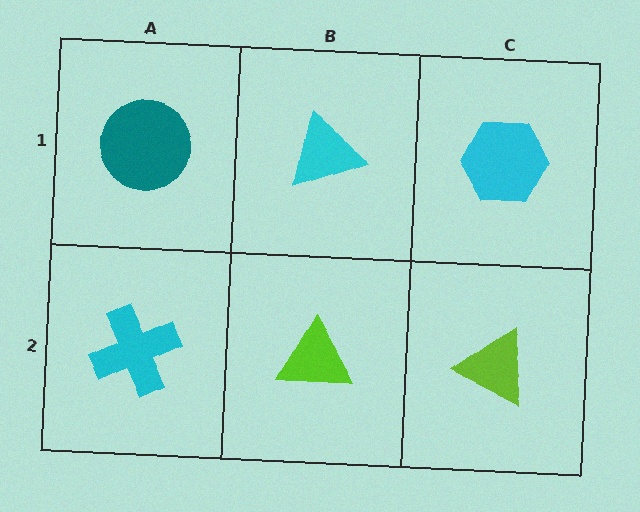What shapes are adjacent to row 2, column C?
A cyan hexagon (row 1, column C), a lime triangle (row 2, column B).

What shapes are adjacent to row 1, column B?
A lime triangle (row 2, column B), a teal circle (row 1, column A), a cyan hexagon (row 1, column C).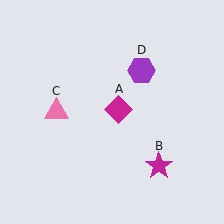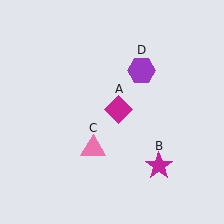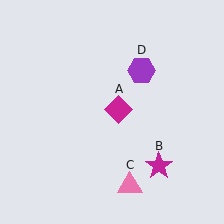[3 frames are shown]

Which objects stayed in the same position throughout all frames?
Magenta diamond (object A) and magenta star (object B) and purple hexagon (object D) remained stationary.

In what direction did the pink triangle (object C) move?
The pink triangle (object C) moved down and to the right.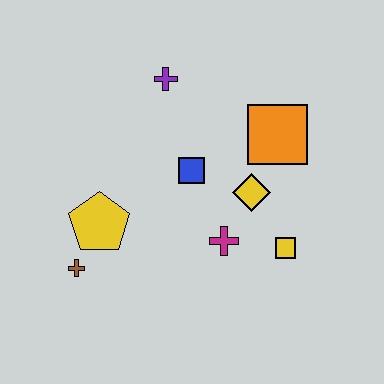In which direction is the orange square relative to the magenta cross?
The orange square is above the magenta cross.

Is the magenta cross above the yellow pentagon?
No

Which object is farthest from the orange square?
The brown cross is farthest from the orange square.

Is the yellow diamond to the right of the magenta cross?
Yes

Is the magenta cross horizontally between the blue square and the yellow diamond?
Yes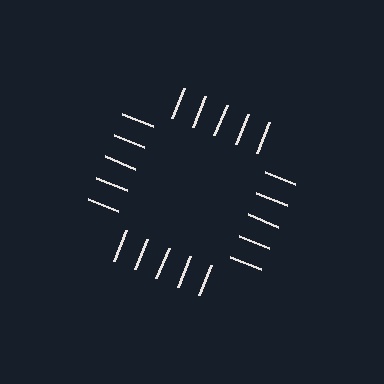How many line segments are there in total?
20 — 5 along each of the 4 edges.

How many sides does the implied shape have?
4 sides — the line-ends trace a square.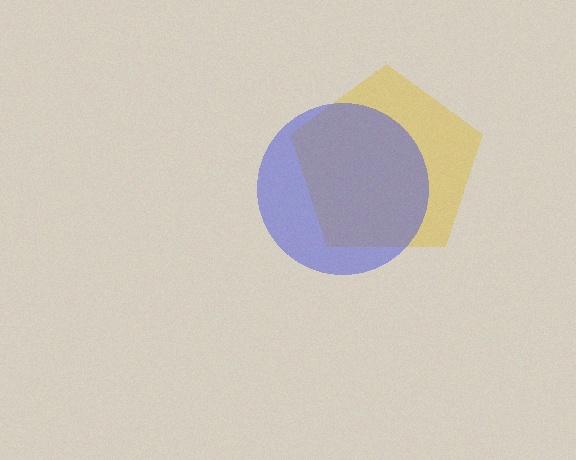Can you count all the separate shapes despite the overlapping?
Yes, there are 2 separate shapes.